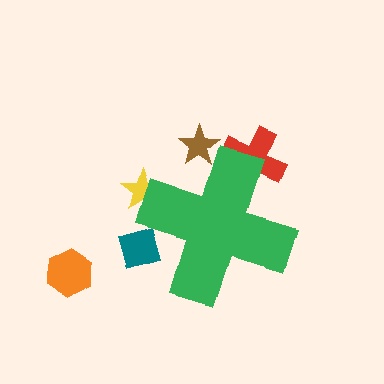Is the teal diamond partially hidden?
Yes, the teal diamond is partially hidden behind the green cross.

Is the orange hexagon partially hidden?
No, the orange hexagon is fully visible.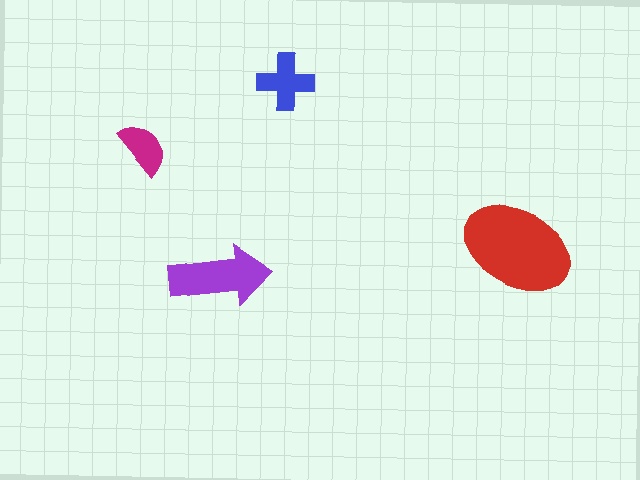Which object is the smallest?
The magenta semicircle.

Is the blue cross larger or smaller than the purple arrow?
Smaller.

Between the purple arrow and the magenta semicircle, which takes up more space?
The purple arrow.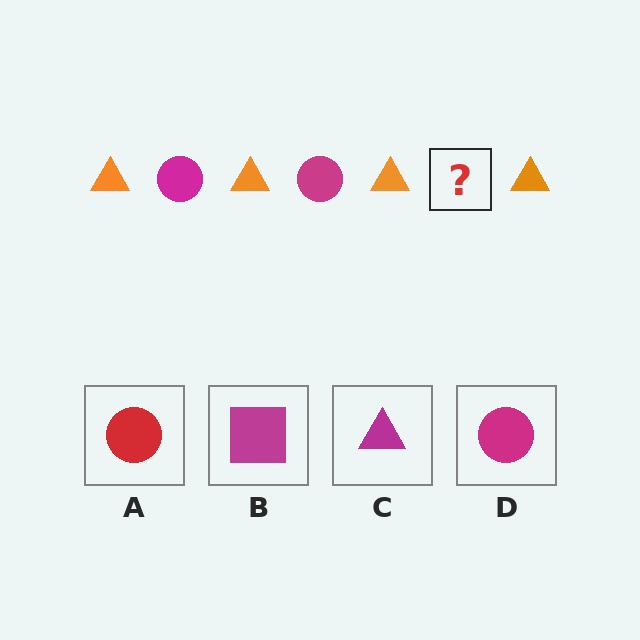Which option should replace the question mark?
Option D.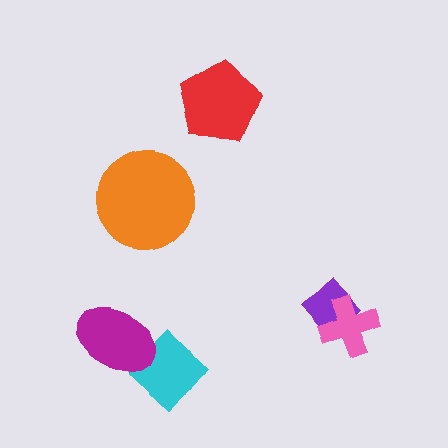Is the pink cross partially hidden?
No, no other shape covers it.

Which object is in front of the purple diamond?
The pink cross is in front of the purple diamond.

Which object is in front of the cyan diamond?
The magenta ellipse is in front of the cyan diamond.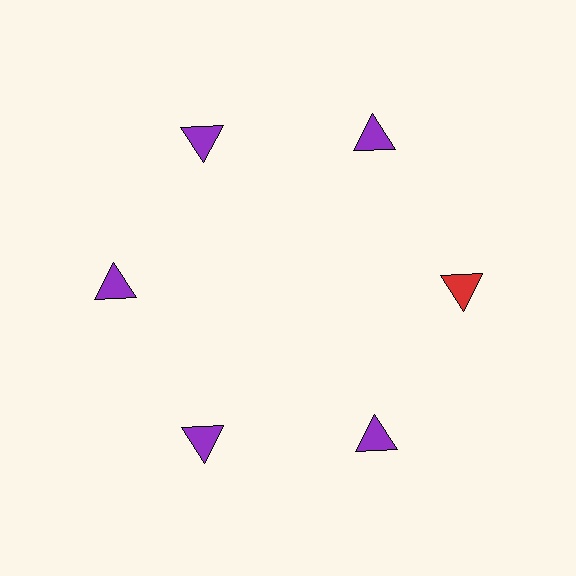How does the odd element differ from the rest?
It has a different color: red instead of purple.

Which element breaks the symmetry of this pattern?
The red triangle at roughly the 3 o'clock position breaks the symmetry. All other shapes are purple triangles.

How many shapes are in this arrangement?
There are 6 shapes arranged in a ring pattern.